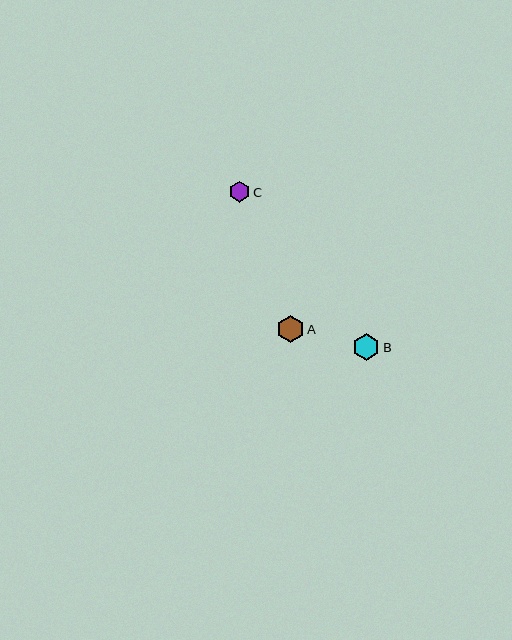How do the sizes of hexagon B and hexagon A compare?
Hexagon B and hexagon A are approximately the same size.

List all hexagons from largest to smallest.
From largest to smallest: B, A, C.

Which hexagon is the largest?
Hexagon B is the largest with a size of approximately 27 pixels.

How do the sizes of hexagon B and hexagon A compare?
Hexagon B and hexagon A are approximately the same size.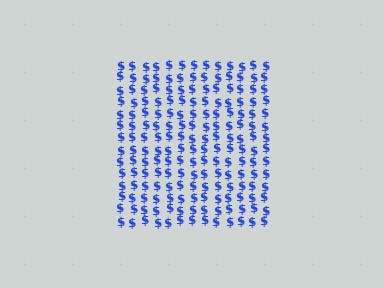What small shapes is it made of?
It is made of small dollar signs.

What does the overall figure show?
The overall figure shows a square.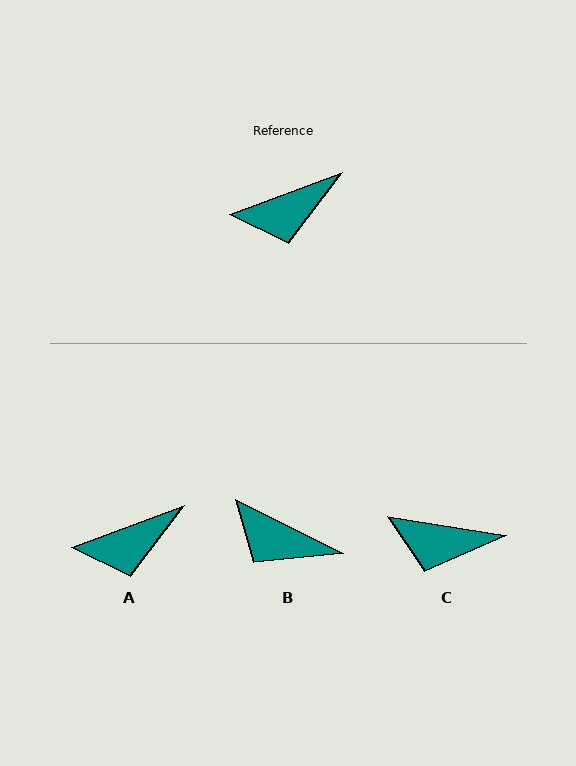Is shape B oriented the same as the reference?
No, it is off by about 47 degrees.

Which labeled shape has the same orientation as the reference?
A.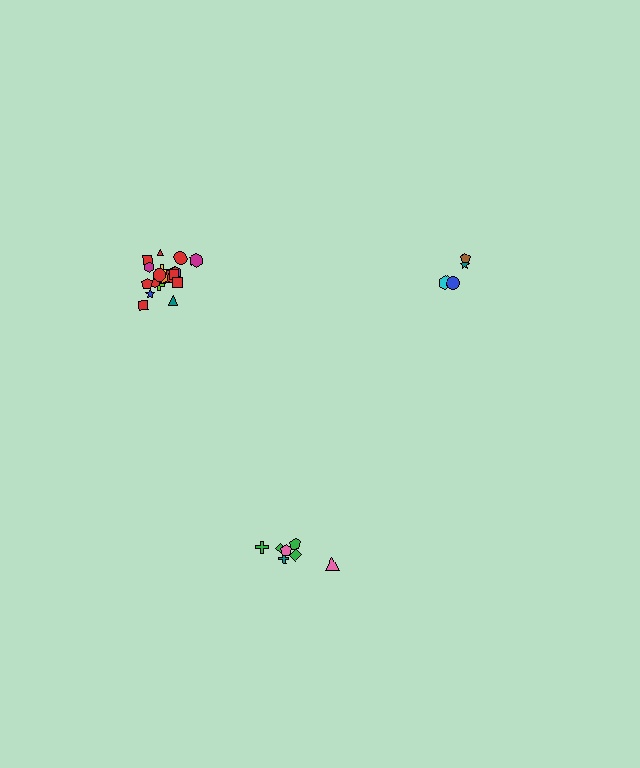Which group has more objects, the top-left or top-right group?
The top-left group.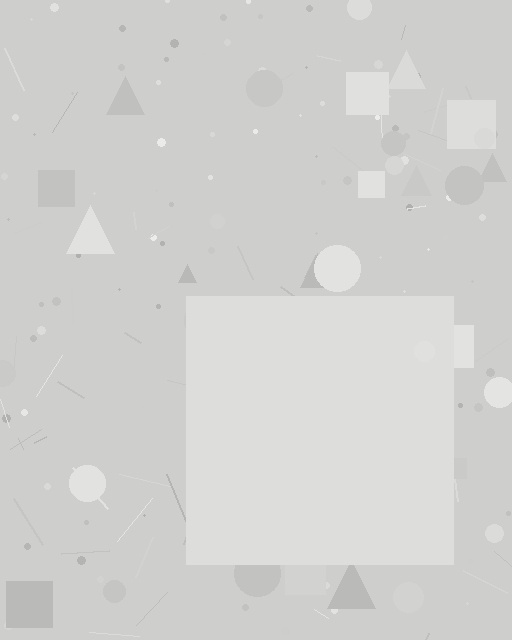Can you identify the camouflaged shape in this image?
The camouflaged shape is a square.